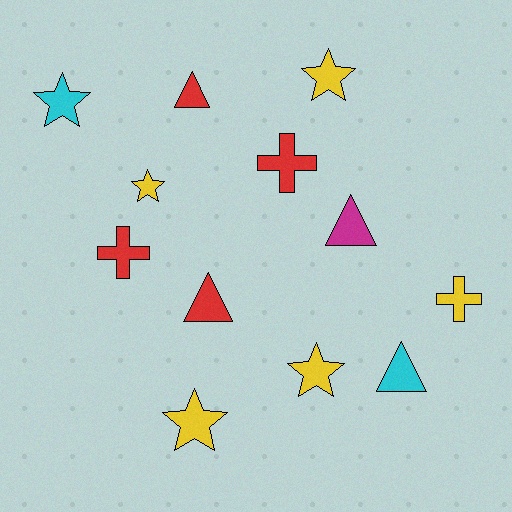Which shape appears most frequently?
Star, with 5 objects.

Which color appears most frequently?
Yellow, with 5 objects.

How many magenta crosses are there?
There are no magenta crosses.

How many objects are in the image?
There are 12 objects.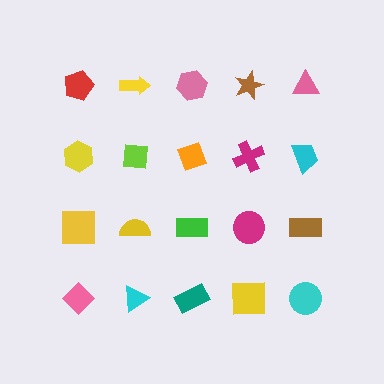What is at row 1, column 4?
A brown star.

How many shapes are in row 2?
5 shapes.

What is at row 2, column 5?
A cyan trapezoid.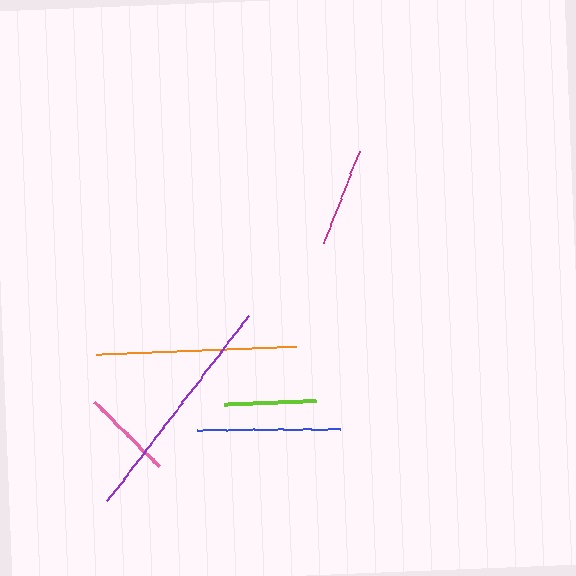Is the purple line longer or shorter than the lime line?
The purple line is longer than the lime line.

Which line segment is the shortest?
The pink line is the shortest at approximately 92 pixels.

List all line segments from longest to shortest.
From longest to shortest: purple, orange, blue, magenta, lime, pink.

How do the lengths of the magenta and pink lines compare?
The magenta and pink lines are approximately the same length.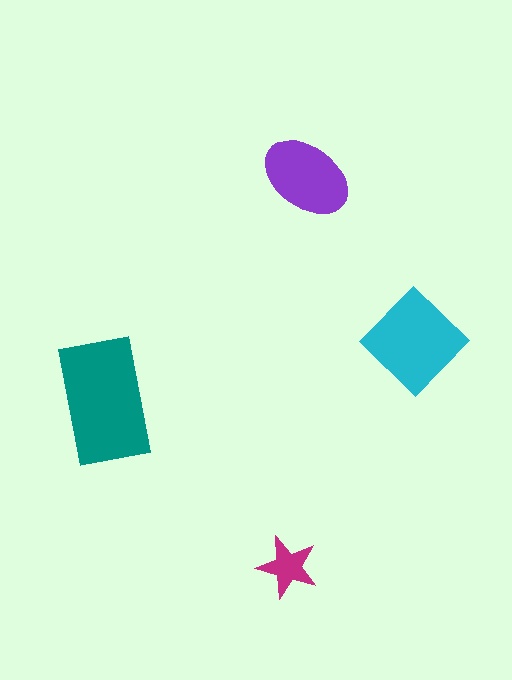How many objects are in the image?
There are 4 objects in the image.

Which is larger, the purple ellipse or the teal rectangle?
The teal rectangle.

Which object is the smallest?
The magenta star.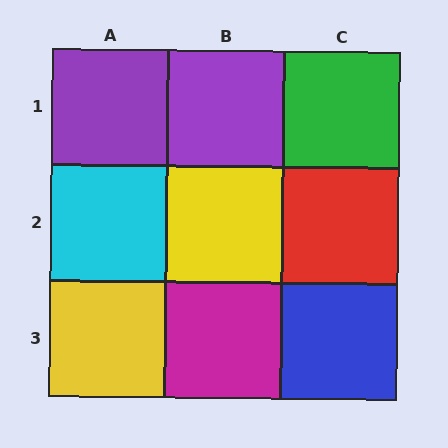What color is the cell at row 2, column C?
Red.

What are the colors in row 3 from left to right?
Yellow, magenta, blue.